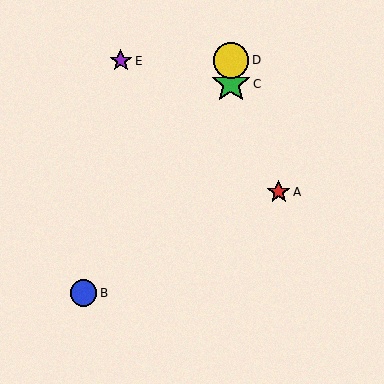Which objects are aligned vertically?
Objects C, D are aligned vertically.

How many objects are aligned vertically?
2 objects (C, D) are aligned vertically.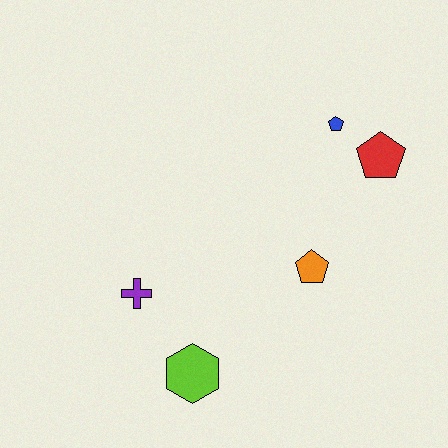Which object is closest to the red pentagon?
The blue pentagon is closest to the red pentagon.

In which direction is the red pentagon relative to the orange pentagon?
The red pentagon is above the orange pentagon.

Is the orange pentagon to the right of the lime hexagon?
Yes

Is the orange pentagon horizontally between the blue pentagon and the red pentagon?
No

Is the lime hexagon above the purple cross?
No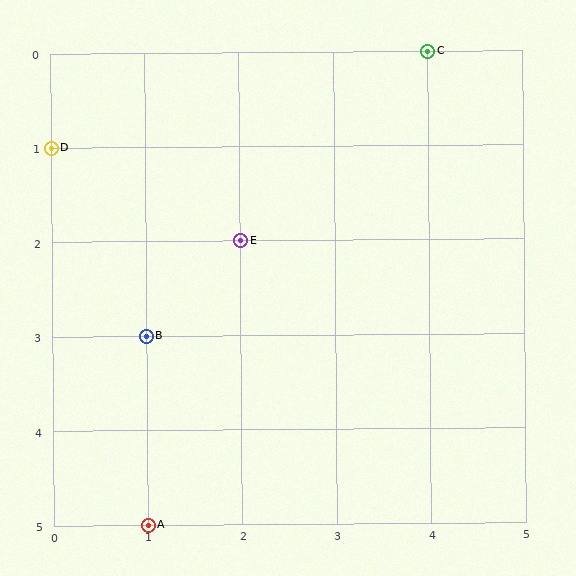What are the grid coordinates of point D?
Point D is at grid coordinates (0, 1).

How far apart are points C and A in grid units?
Points C and A are 3 columns and 5 rows apart (about 5.8 grid units diagonally).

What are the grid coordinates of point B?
Point B is at grid coordinates (1, 3).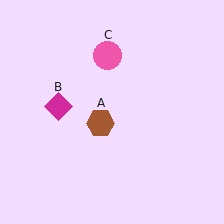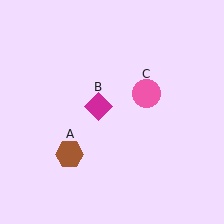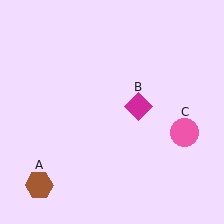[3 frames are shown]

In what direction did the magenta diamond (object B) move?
The magenta diamond (object B) moved right.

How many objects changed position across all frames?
3 objects changed position: brown hexagon (object A), magenta diamond (object B), pink circle (object C).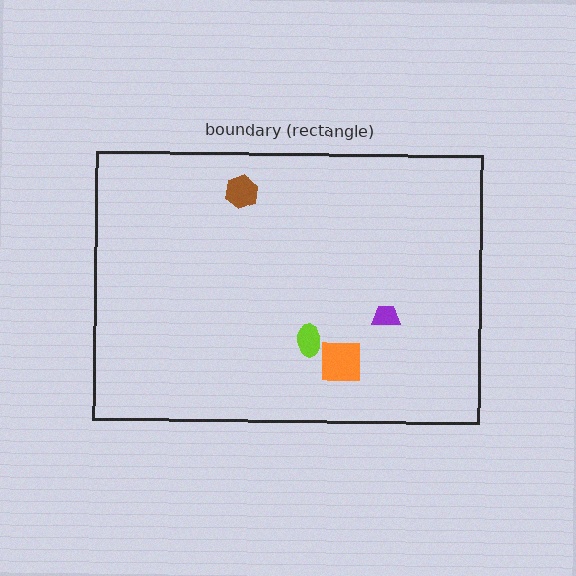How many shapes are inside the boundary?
4 inside, 0 outside.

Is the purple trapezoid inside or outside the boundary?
Inside.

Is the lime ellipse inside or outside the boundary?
Inside.